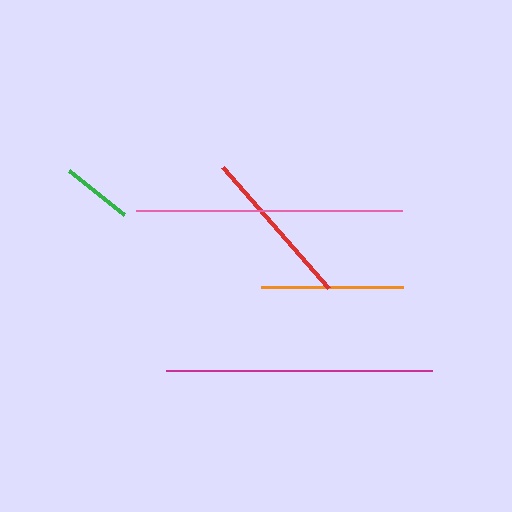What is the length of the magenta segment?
The magenta segment is approximately 266 pixels long.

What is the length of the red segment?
The red segment is approximately 160 pixels long.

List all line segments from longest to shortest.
From longest to shortest: magenta, pink, red, orange, green.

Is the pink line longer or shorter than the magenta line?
The magenta line is longer than the pink line.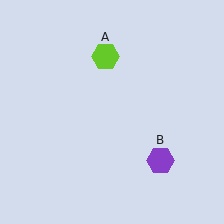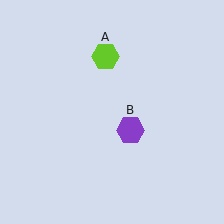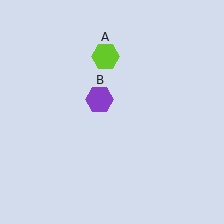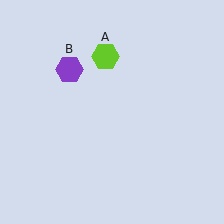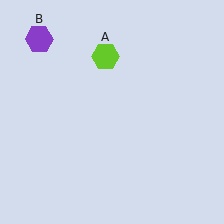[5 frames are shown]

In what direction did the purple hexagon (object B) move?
The purple hexagon (object B) moved up and to the left.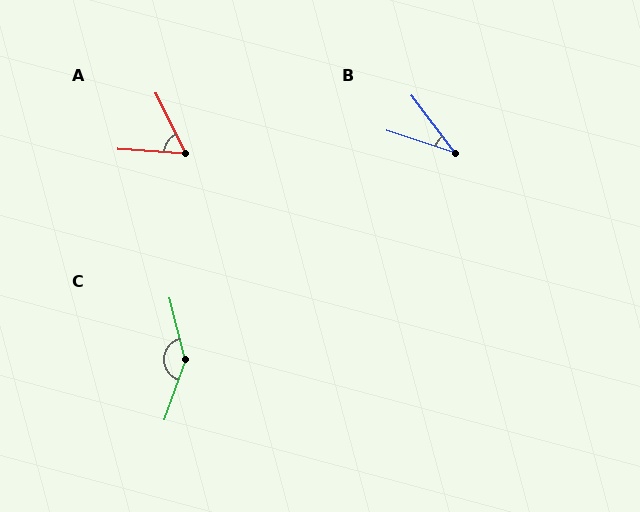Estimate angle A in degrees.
Approximately 60 degrees.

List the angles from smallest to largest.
B (35°), A (60°), C (146°).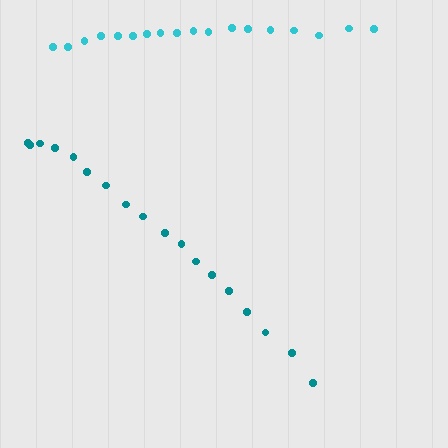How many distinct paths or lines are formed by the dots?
There are 2 distinct paths.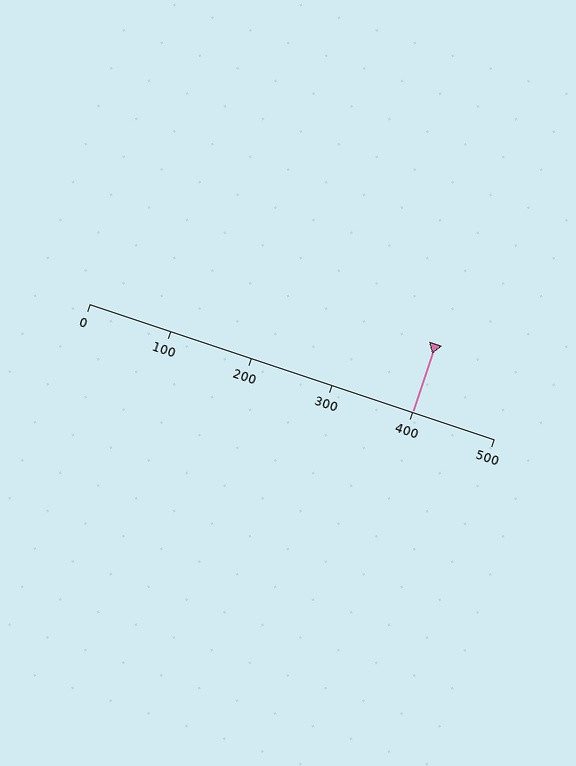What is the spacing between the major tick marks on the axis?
The major ticks are spaced 100 apart.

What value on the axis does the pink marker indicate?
The marker indicates approximately 400.